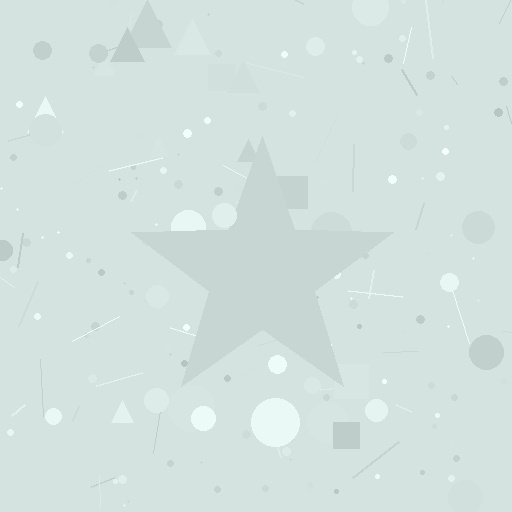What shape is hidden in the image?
A star is hidden in the image.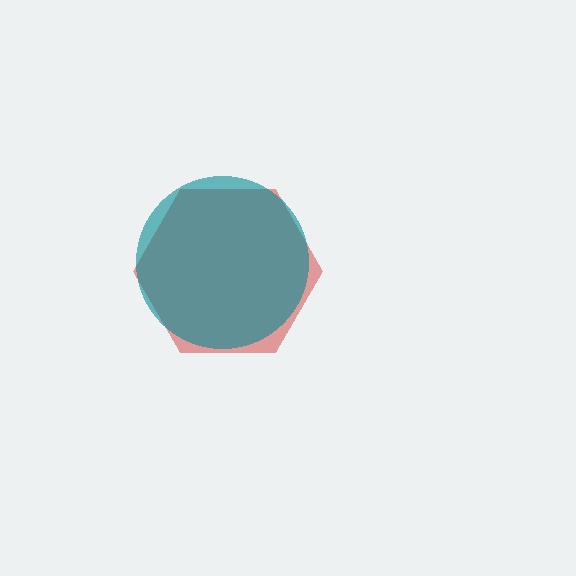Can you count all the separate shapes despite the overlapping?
Yes, there are 2 separate shapes.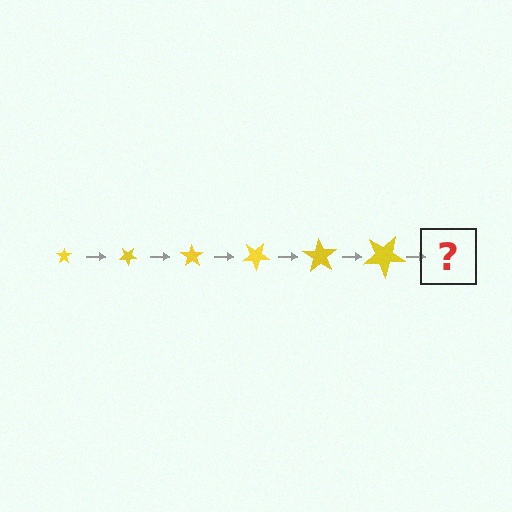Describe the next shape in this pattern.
It should be a star, larger than the previous one and rotated 210 degrees from the start.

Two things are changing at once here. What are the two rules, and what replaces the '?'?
The two rules are that the star grows larger each step and it rotates 35 degrees each step. The '?' should be a star, larger than the previous one and rotated 210 degrees from the start.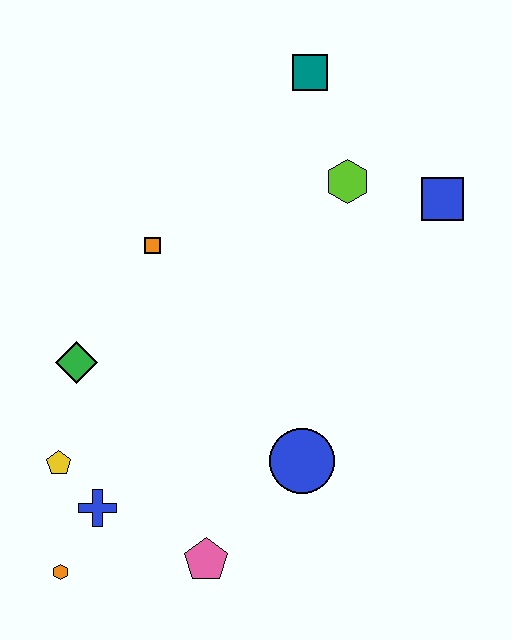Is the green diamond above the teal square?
No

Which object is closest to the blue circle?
The pink pentagon is closest to the blue circle.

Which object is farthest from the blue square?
The orange hexagon is farthest from the blue square.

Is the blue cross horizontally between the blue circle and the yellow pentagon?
Yes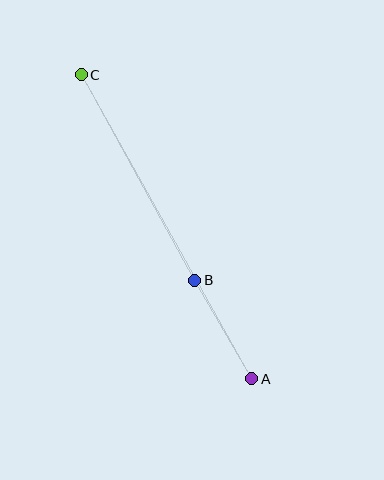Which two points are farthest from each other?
Points A and C are farthest from each other.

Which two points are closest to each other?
Points A and B are closest to each other.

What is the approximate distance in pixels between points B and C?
The distance between B and C is approximately 234 pixels.